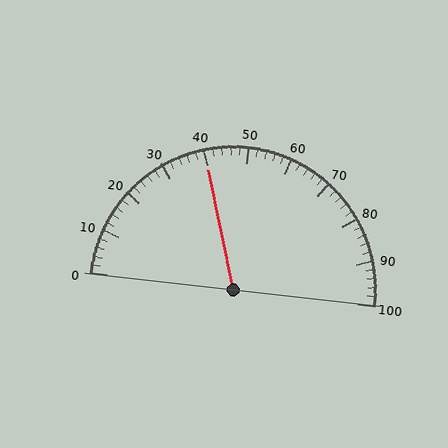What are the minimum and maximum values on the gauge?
The gauge ranges from 0 to 100.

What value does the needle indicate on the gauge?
The needle indicates approximately 40.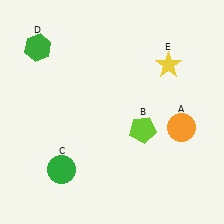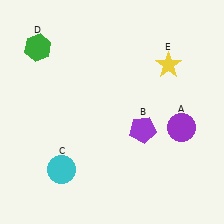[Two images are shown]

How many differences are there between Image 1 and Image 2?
There are 3 differences between the two images.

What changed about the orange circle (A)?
In Image 1, A is orange. In Image 2, it changed to purple.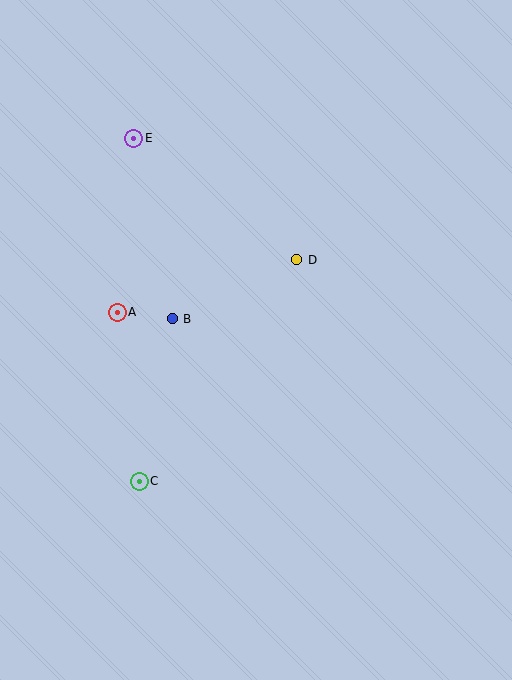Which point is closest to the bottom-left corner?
Point C is closest to the bottom-left corner.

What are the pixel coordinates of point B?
Point B is at (172, 319).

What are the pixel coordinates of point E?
Point E is at (134, 138).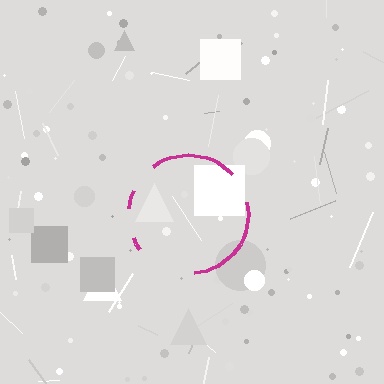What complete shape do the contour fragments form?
The contour fragments form a circle.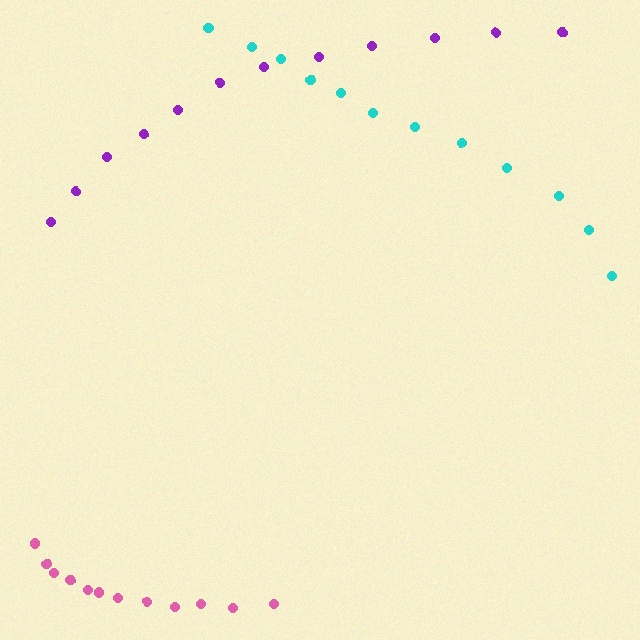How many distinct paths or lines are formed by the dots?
There are 3 distinct paths.